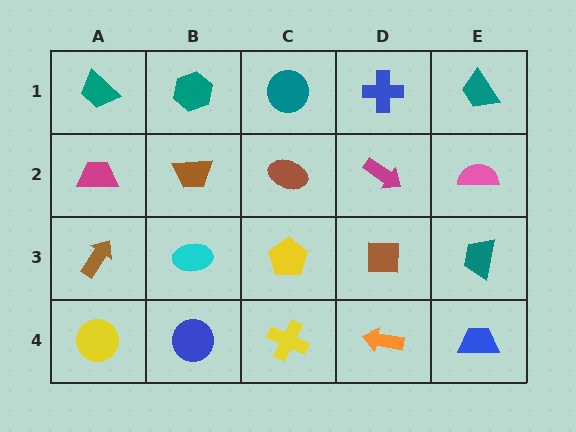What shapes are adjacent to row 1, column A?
A magenta trapezoid (row 2, column A), a teal hexagon (row 1, column B).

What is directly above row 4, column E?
A teal trapezoid.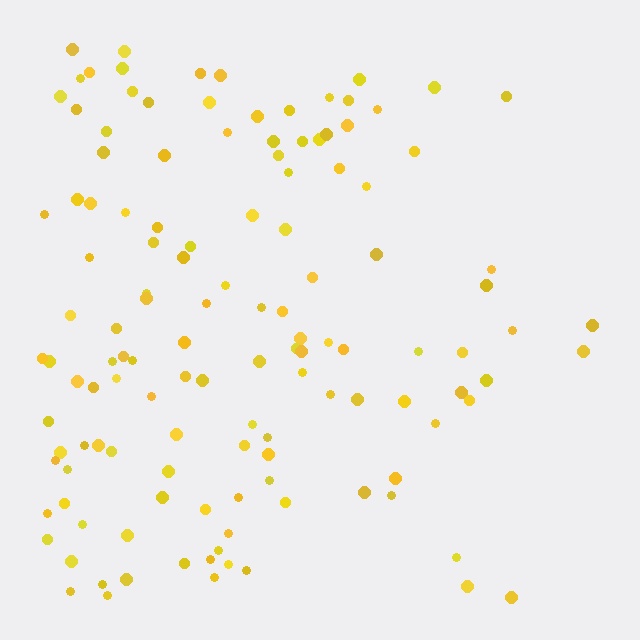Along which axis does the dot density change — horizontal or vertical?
Horizontal.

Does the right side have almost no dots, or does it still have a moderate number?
Still a moderate number, just noticeably fewer than the left.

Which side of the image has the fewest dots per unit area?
The right.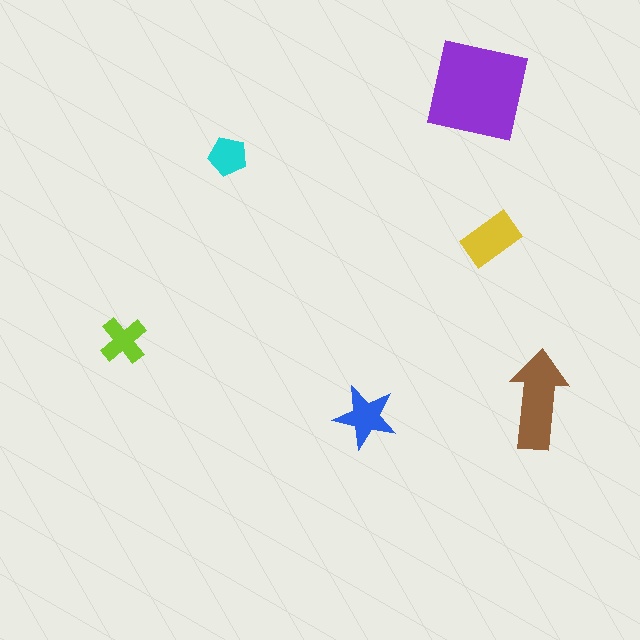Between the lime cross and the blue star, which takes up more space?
The blue star.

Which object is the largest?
The purple square.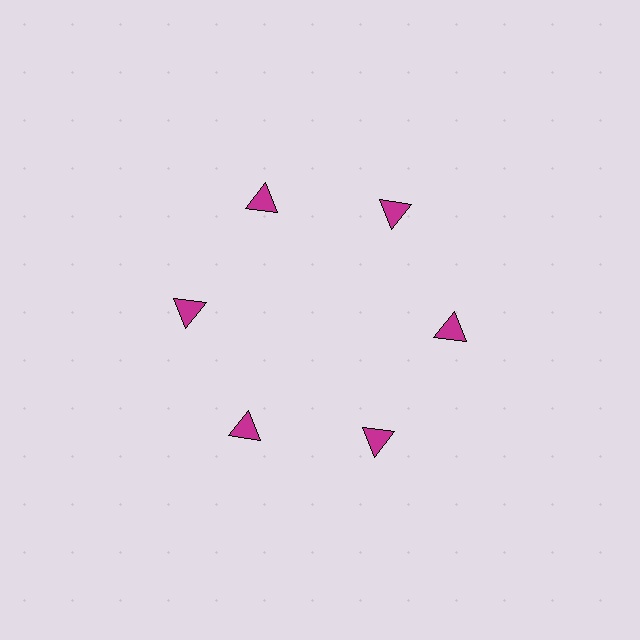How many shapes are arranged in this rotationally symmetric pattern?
There are 6 shapes, arranged in 6 groups of 1.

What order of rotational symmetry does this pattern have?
This pattern has 6-fold rotational symmetry.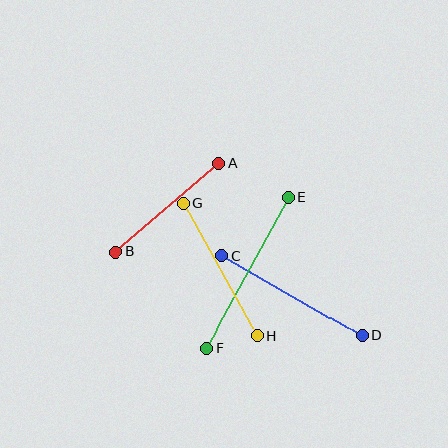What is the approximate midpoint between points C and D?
The midpoint is at approximately (292, 296) pixels.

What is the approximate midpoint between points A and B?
The midpoint is at approximately (167, 207) pixels.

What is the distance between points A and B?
The distance is approximately 136 pixels.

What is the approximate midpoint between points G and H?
The midpoint is at approximately (220, 270) pixels.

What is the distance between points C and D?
The distance is approximately 161 pixels.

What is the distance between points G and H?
The distance is approximately 152 pixels.